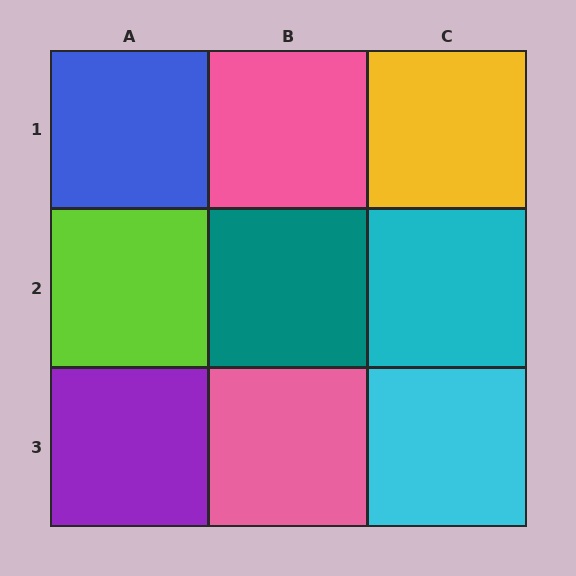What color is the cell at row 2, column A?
Lime.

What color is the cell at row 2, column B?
Teal.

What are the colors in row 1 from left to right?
Blue, pink, yellow.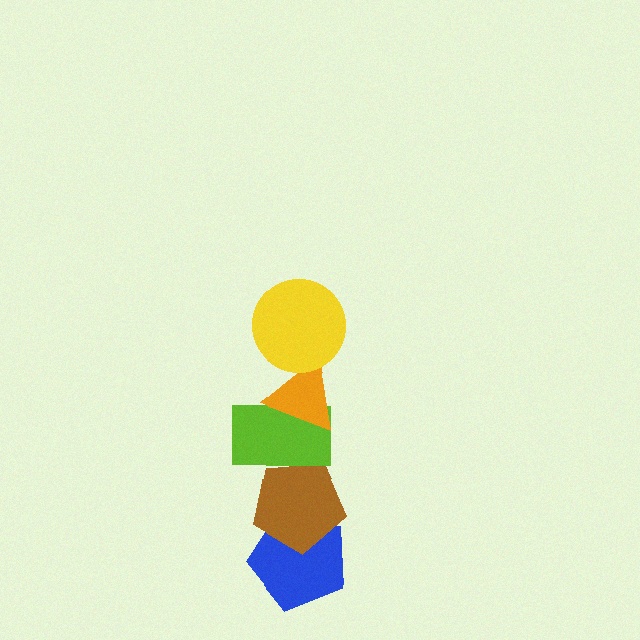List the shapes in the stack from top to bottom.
From top to bottom: the yellow circle, the orange triangle, the lime rectangle, the brown pentagon, the blue pentagon.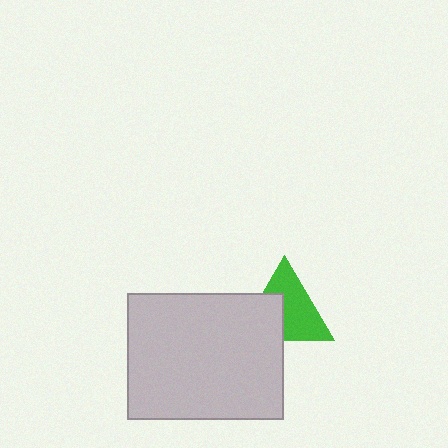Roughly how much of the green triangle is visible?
About half of it is visible (roughly 62%).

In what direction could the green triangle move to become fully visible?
The green triangle could move toward the upper-right. That would shift it out from behind the light gray rectangle entirely.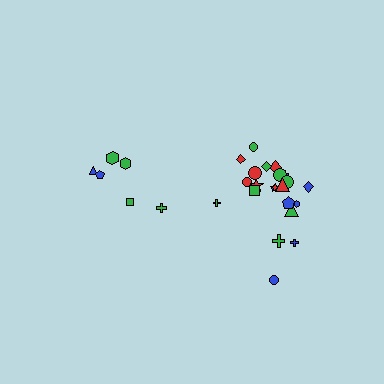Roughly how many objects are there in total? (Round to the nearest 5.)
Roughly 30 objects in total.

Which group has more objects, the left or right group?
The right group.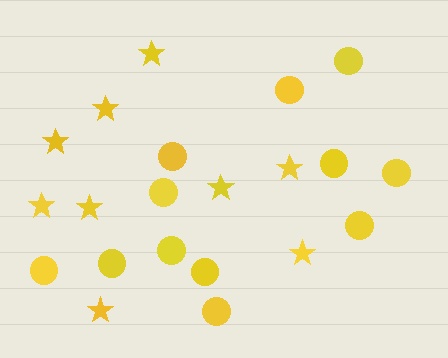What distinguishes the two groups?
There are 2 groups: one group of stars (9) and one group of circles (12).